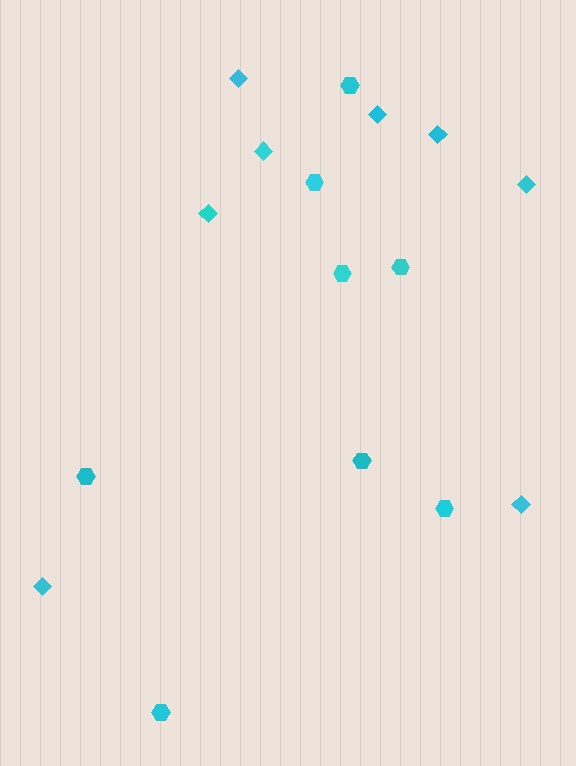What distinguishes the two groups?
There are 2 groups: one group of diamonds (8) and one group of hexagons (8).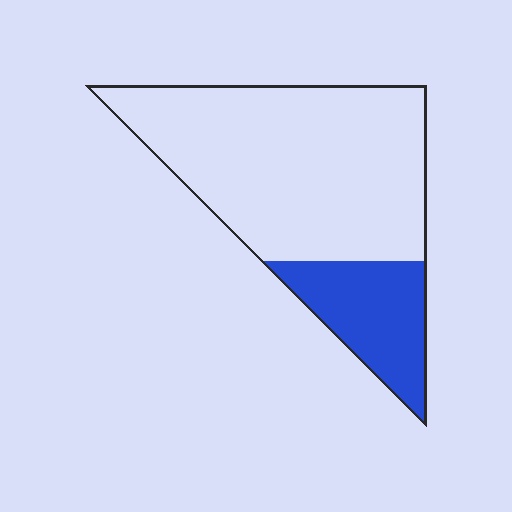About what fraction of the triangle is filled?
About one quarter (1/4).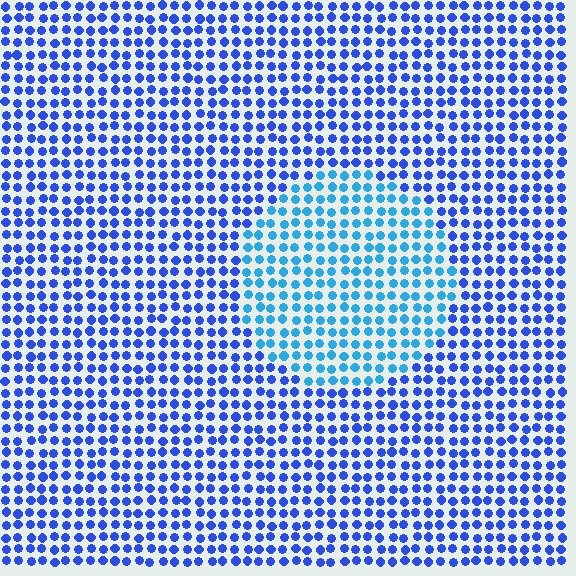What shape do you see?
I see a circle.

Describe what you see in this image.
The image is filled with small blue elements in a uniform arrangement. A circle-shaped region is visible where the elements are tinted to a slightly different hue, forming a subtle color boundary.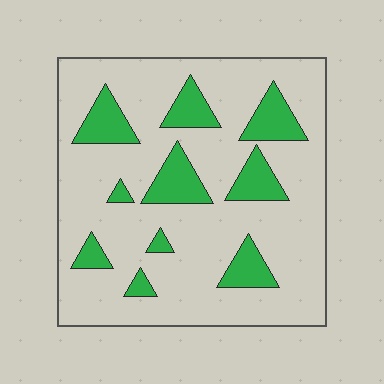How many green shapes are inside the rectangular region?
10.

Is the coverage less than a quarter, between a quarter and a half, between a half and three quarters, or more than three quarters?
Less than a quarter.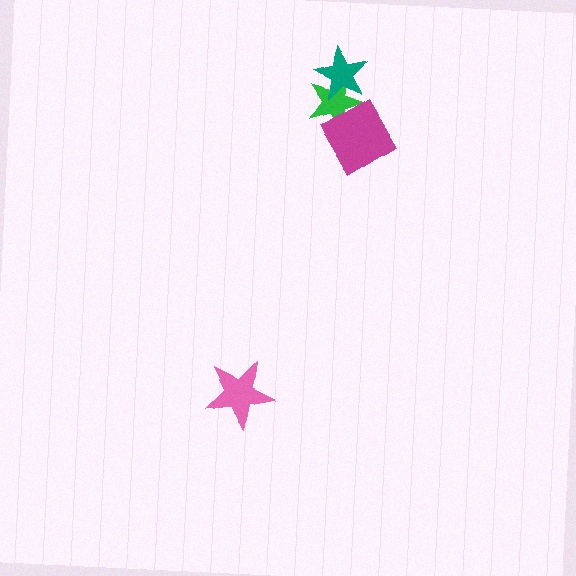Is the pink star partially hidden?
No, no other shape covers it.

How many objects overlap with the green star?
2 objects overlap with the green star.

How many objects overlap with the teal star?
1 object overlaps with the teal star.